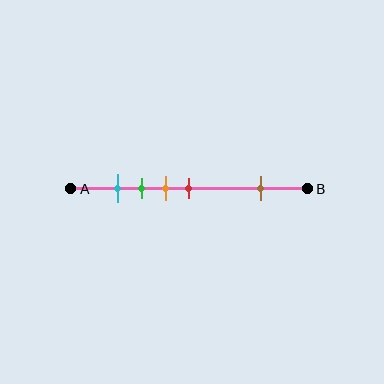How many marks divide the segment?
There are 5 marks dividing the segment.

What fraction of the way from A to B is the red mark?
The red mark is approximately 50% (0.5) of the way from A to B.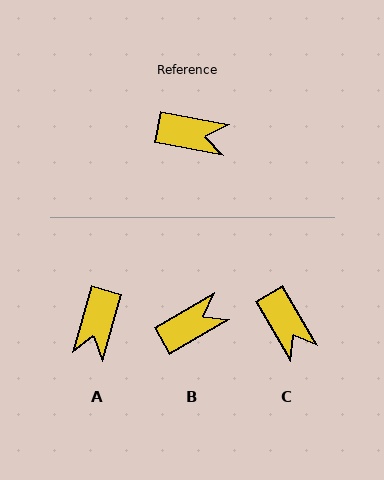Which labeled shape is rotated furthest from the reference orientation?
A, about 95 degrees away.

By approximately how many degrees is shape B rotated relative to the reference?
Approximately 41 degrees counter-clockwise.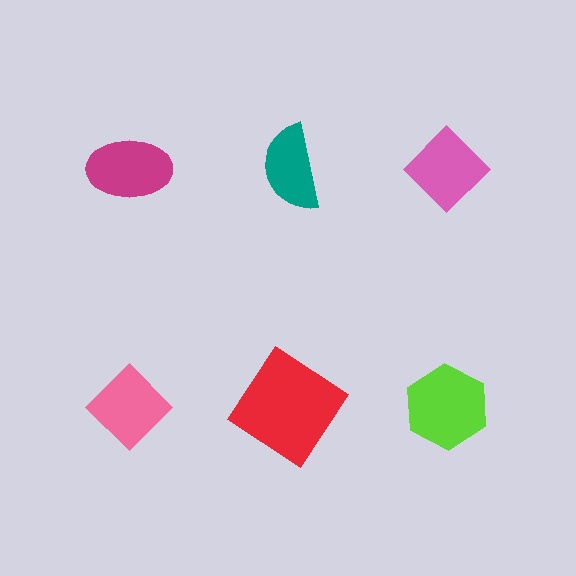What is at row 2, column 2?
A red diamond.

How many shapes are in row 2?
3 shapes.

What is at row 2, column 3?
A lime hexagon.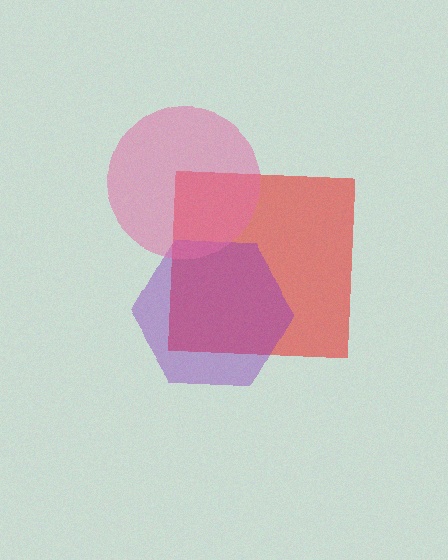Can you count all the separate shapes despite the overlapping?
Yes, there are 3 separate shapes.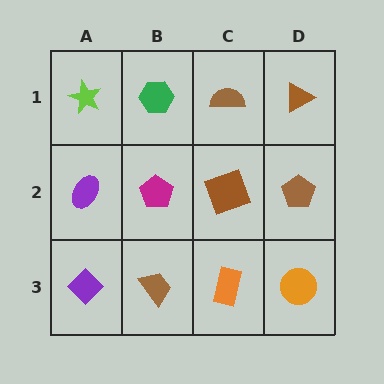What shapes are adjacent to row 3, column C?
A brown square (row 2, column C), a brown trapezoid (row 3, column B), an orange circle (row 3, column D).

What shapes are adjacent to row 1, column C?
A brown square (row 2, column C), a green hexagon (row 1, column B), a brown triangle (row 1, column D).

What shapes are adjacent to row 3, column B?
A magenta pentagon (row 2, column B), a purple diamond (row 3, column A), an orange rectangle (row 3, column C).